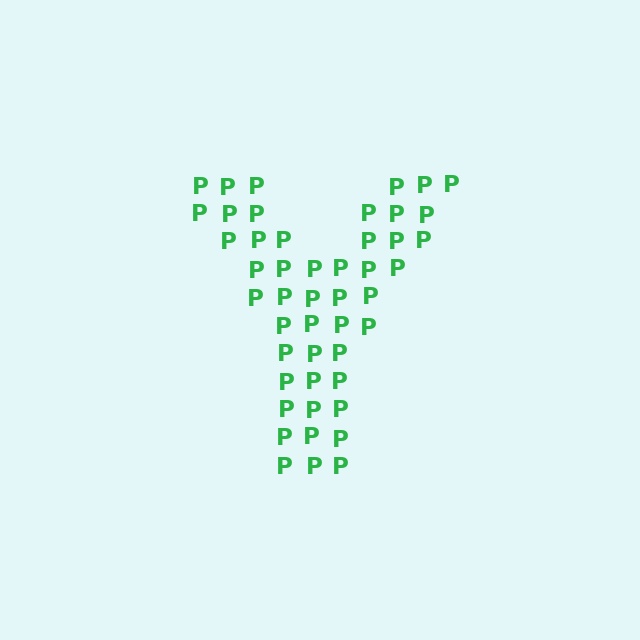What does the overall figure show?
The overall figure shows the letter Y.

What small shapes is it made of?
It is made of small letter P's.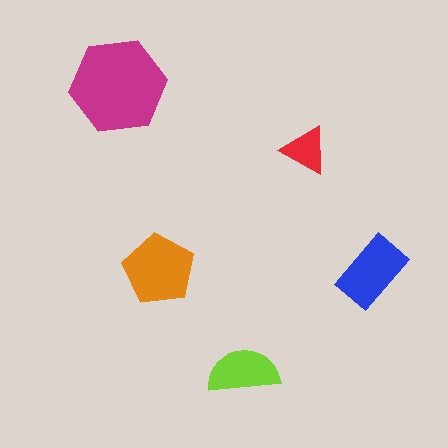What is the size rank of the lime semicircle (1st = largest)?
4th.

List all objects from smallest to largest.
The red triangle, the lime semicircle, the blue rectangle, the orange pentagon, the magenta hexagon.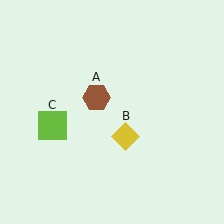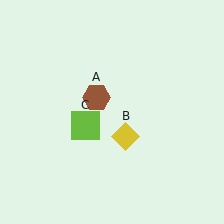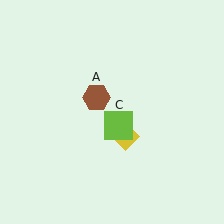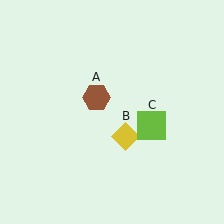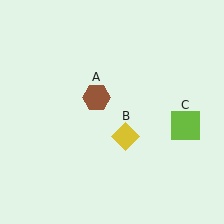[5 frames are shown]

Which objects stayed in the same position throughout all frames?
Brown hexagon (object A) and yellow diamond (object B) remained stationary.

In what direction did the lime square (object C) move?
The lime square (object C) moved right.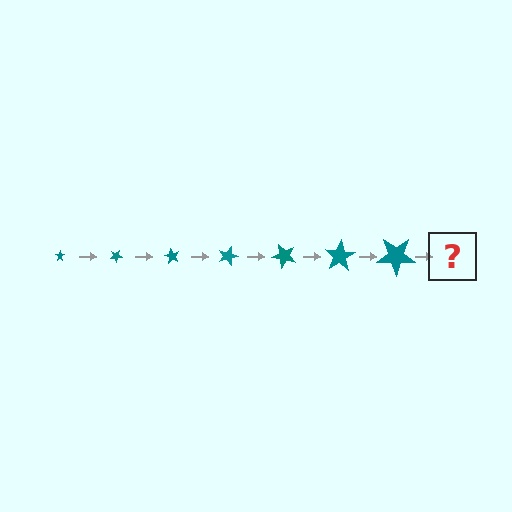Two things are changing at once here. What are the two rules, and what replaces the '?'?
The two rules are that the star grows larger each step and it rotates 30 degrees each step. The '?' should be a star, larger than the previous one and rotated 210 degrees from the start.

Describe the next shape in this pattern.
It should be a star, larger than the previous one and rotated 210 degrees from the start.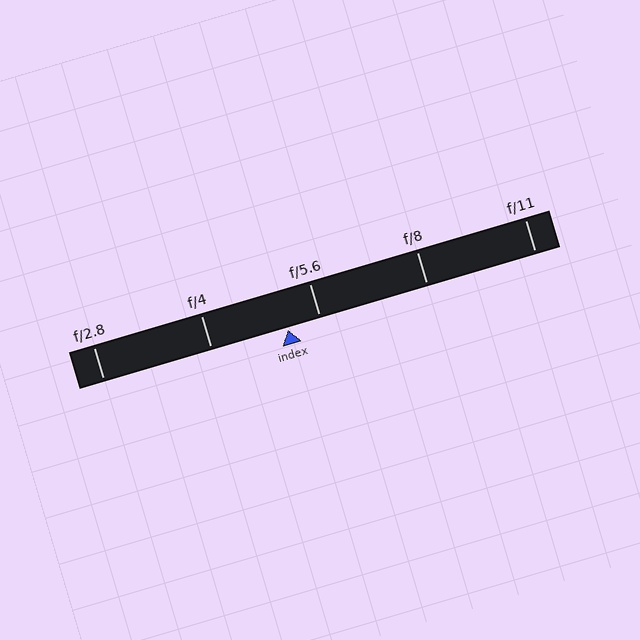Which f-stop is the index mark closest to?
The index mark is closest to f/5.6.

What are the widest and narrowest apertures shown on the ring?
The widest aperture shown is f/2.8 and the narrowest is f/11.